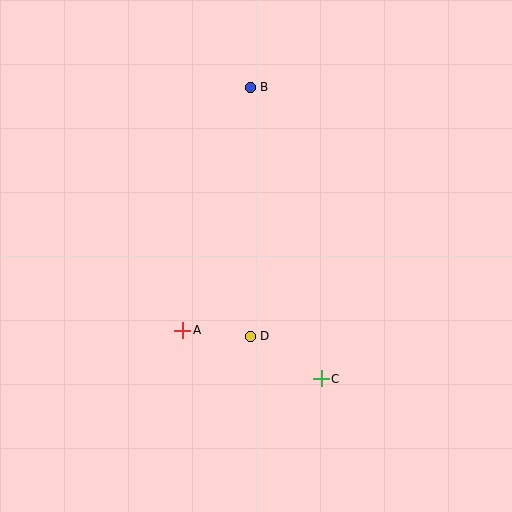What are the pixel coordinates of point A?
Point A is at (183, 330).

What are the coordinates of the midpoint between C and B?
The midpoint between C and B is at (286, 233).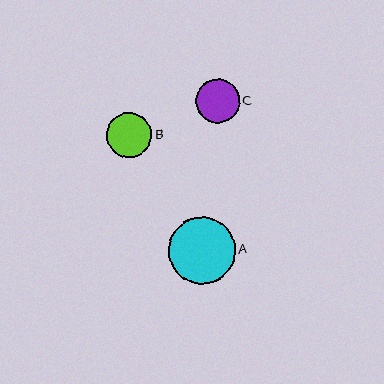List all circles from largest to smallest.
From largest to smallest: A, B, C.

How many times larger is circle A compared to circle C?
Circle A is approximately 1.5 times the size of circle C.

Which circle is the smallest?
Circle C is the smallest with a size of approximately 44 pixels.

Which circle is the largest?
Circle A is the largest with a size of approximately 67 pixels.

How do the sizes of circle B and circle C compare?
Circle B and circle C are approximately the same size.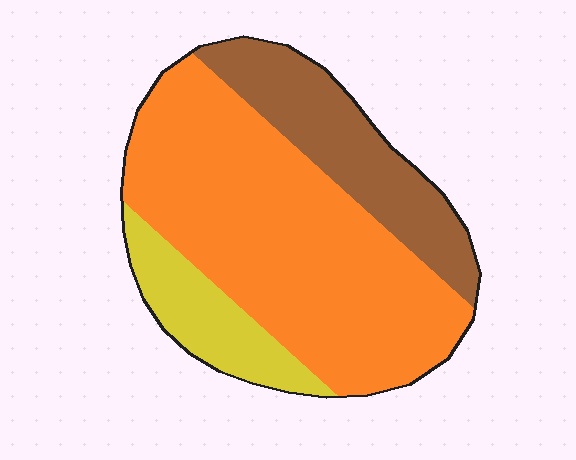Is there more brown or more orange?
Orange.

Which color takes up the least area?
Yellow, at roughly 15%.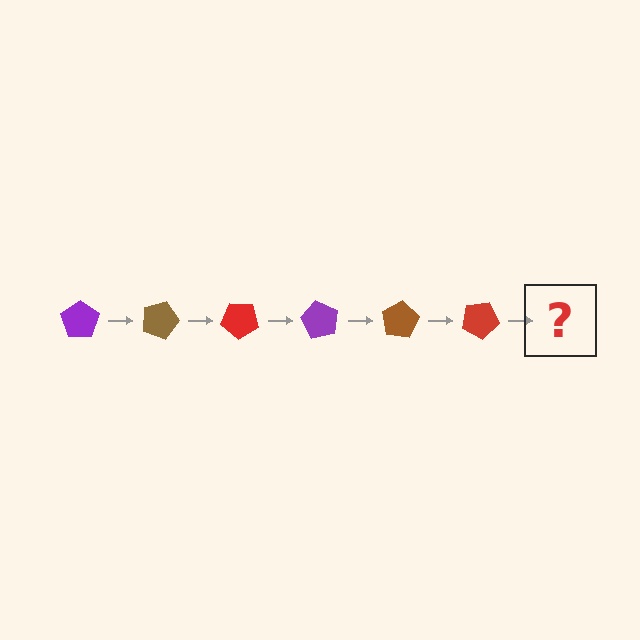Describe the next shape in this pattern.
It should be a purple pentagon, rotated 120 degrees from the start.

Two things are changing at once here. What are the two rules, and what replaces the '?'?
The two rules are that it rotates 20 degrees each step and the color cycles through purple, brown, and red. The '?' should be a purple pentagon, rotated 120 degrees from the start.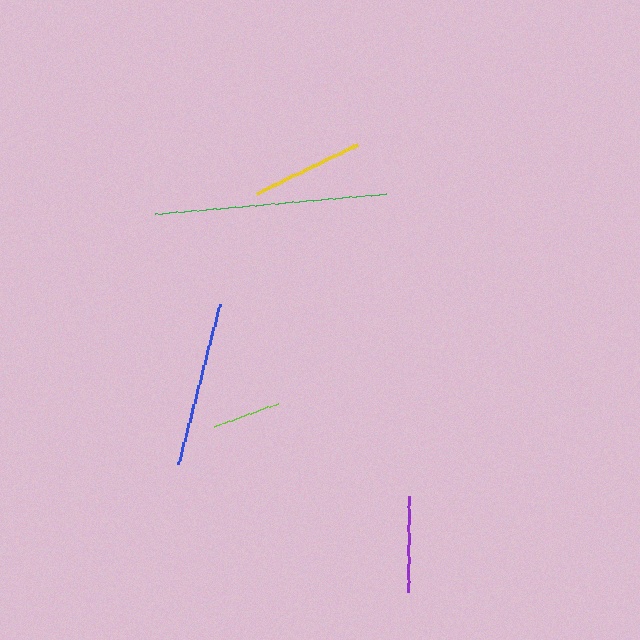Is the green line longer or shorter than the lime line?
The green line is longer than the lime line.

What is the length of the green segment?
The green segment is approximately 230 pixels long.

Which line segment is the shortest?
The lime line is the shortest at approximately 68 pixels.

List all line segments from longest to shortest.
From longest to shortest: green, blue, yellow, purple, lime.